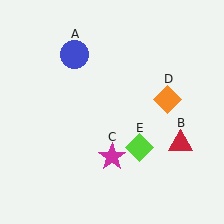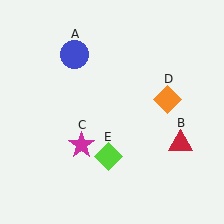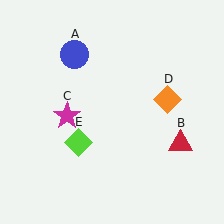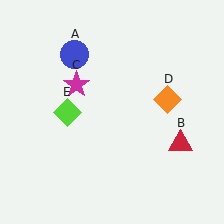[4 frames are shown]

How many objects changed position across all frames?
2 objects changed position: magenta star (object C), lime diamond (object E).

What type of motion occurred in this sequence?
The magenta star (object C), lime diamond (object E) rotated clockwise around the center of the scene.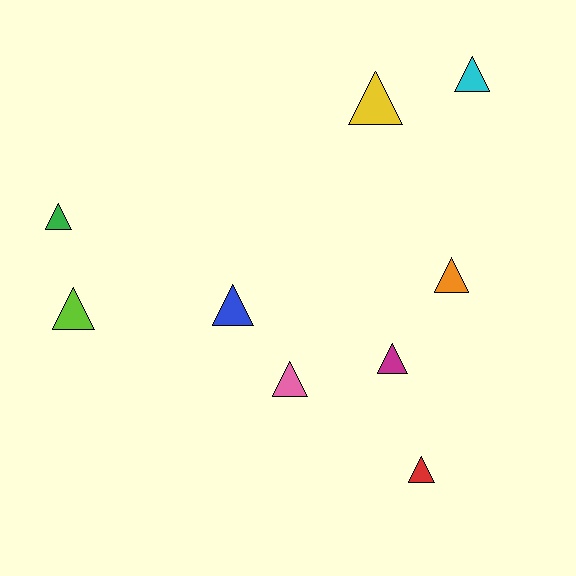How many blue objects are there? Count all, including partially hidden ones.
There is 1 blue object.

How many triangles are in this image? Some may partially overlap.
There are 9 triangles.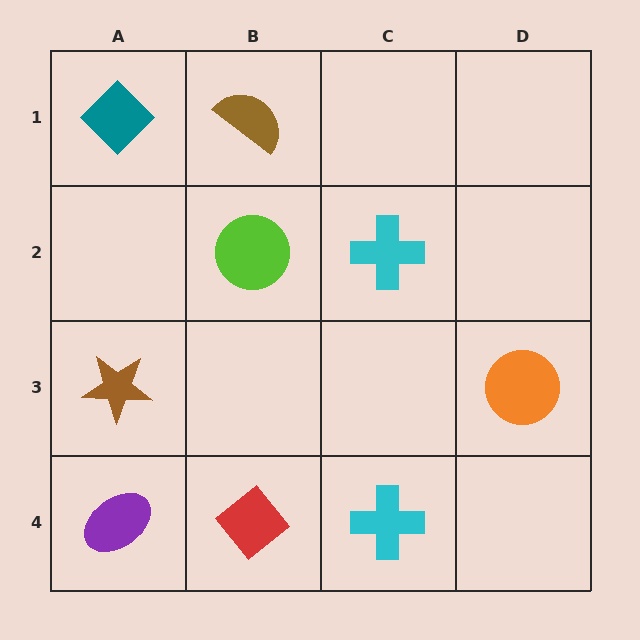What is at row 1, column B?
A brown semicircle.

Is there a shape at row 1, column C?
No, that cell is empty.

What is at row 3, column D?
An orange circle.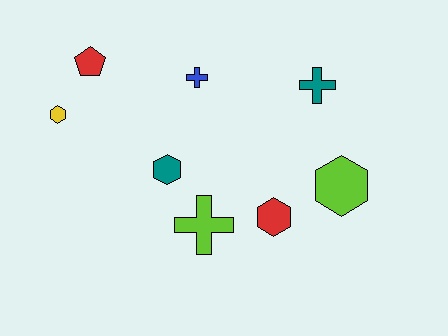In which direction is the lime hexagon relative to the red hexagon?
The lime hexagon is to the right of the red hexagon.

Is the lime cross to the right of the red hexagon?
No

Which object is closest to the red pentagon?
The yellow hexagon is closest to the red pentagon.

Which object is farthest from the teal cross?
The yellow hexagon is farthest from the teal cross.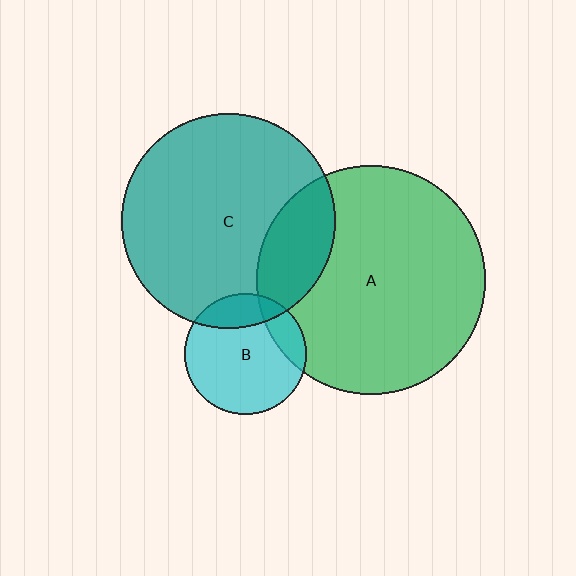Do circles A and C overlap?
Yes.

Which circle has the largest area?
Circle A (green).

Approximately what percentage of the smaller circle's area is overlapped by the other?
Approximately 20%.